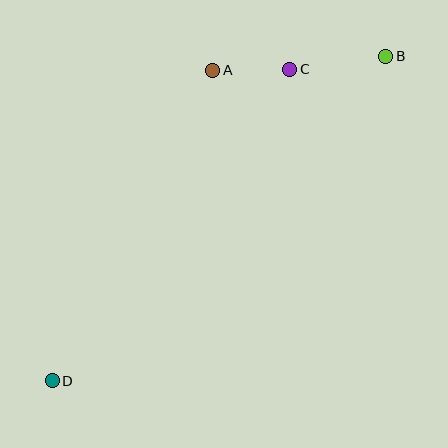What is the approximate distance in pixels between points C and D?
The distance between C and D is approximately 392 pixels.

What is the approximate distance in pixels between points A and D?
The distance between A and D is approximately 350 pixels.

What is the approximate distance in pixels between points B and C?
The distance between B and C is approximately 97 pixels.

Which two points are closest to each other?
Points A and C are closest to each other.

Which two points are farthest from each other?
Points B and D are farthest from each other.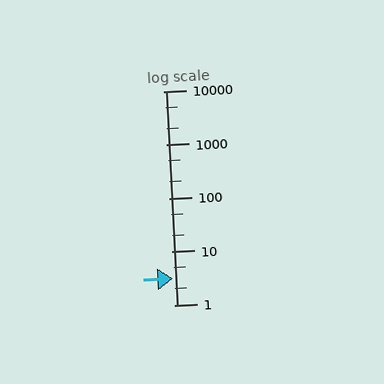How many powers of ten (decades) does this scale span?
The scale spans 4 decades, from 1 to 10000.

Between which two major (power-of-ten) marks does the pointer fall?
The pointer is between 1 and 10.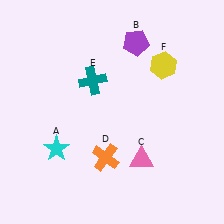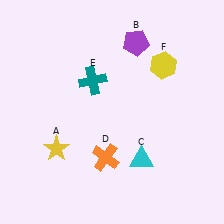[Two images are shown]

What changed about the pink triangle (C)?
In Image 1, C is pink. In Image 2, it changed to cyan.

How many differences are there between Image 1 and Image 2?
There are 2 differences between the two images.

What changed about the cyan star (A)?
In Image 1, A is cyan. In Image 2, it changed to yellow.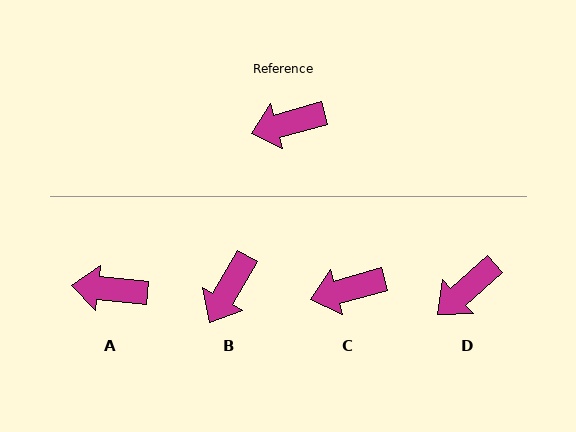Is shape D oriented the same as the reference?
No, it is off by about 26 degrees.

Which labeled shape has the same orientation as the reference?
C.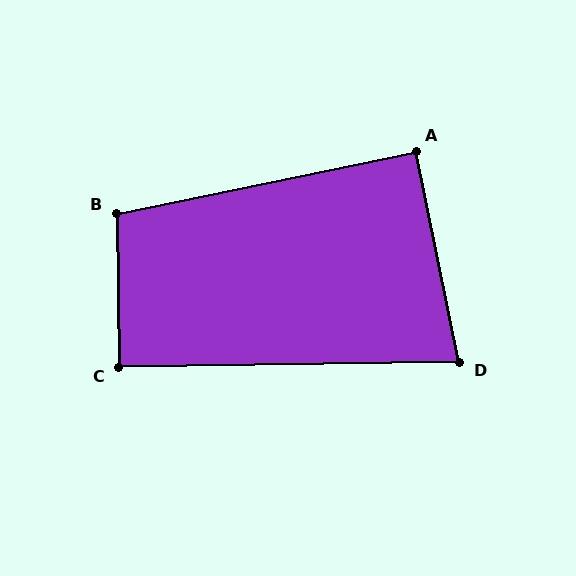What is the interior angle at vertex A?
Approximately 90 degrees (approximately right).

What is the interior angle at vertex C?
Approximately 90 degrees (approximately right).